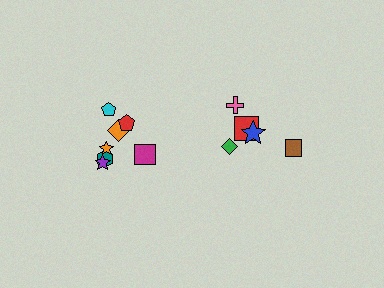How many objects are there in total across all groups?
There are 12 objects.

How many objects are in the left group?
There are 7 objects.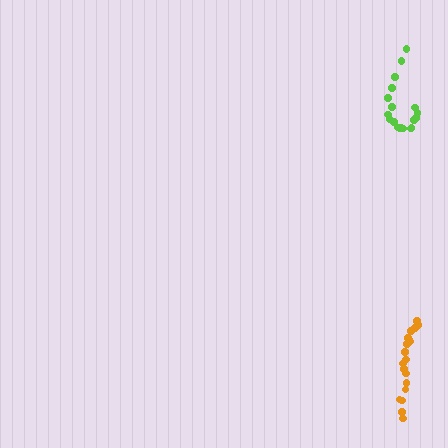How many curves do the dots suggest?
There are 2 distinct paths.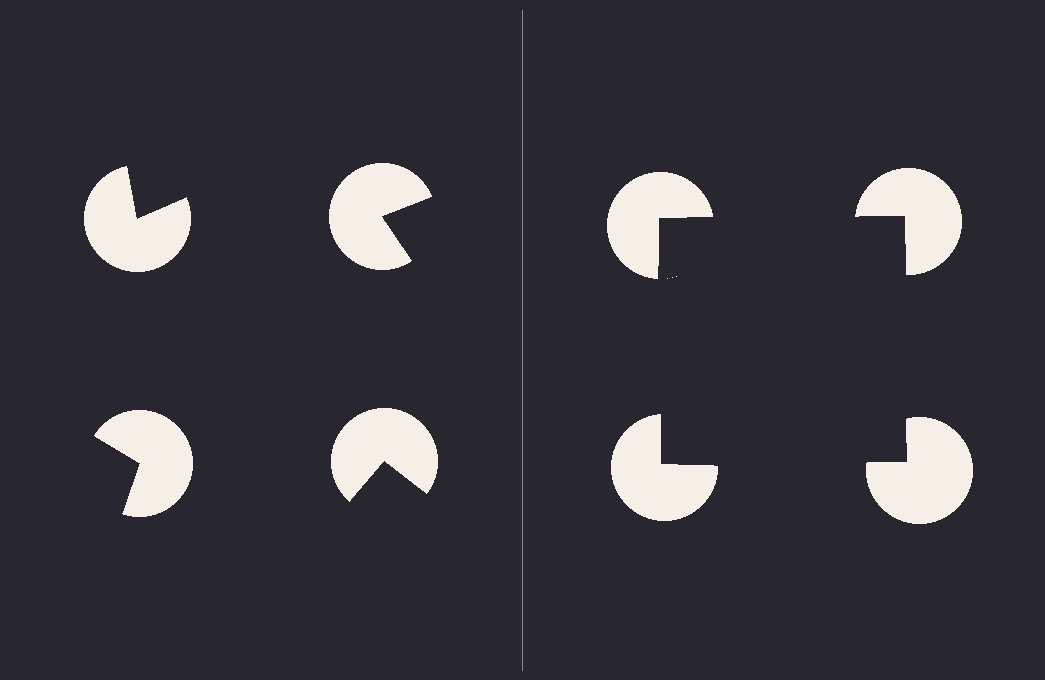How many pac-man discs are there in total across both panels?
8 — 4 on each side.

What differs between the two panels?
The pac-man discs are positioned identically on both sides; only the wedge orientations differ. On the right they align to a square; on the left they are misaligned.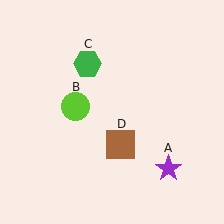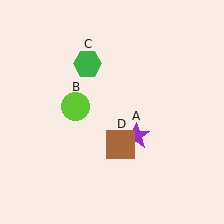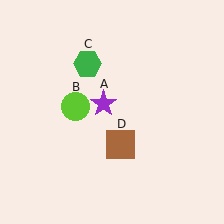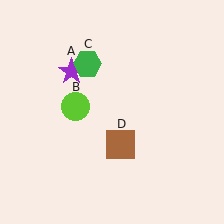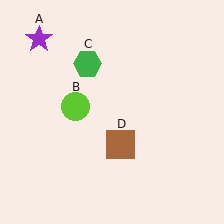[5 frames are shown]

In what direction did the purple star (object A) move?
The purple star (object A) moved up and to the left.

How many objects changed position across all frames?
1 object changed position: purple star (object A).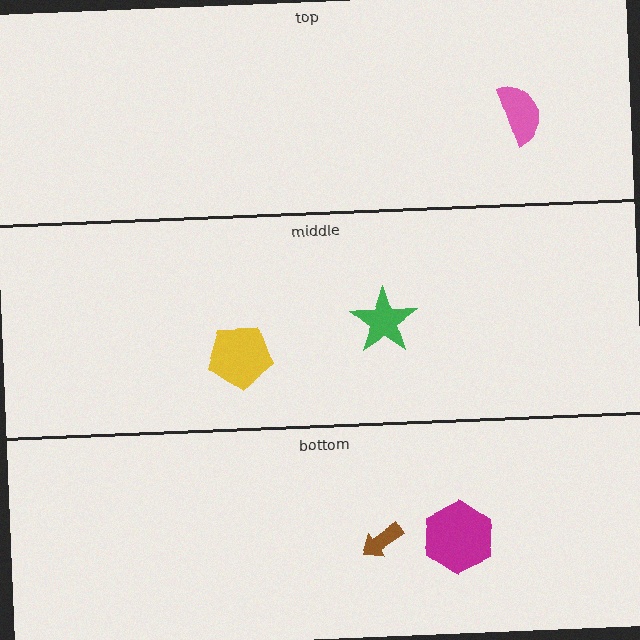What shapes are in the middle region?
The yellow pentagon, the green star.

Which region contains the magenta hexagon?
The bottom region.